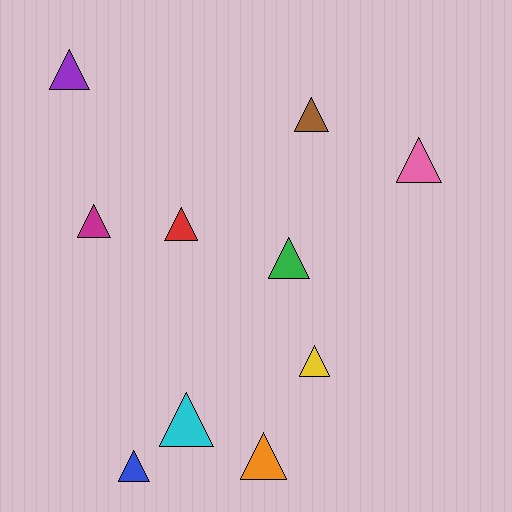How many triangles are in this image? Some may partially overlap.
There are 10 triangles.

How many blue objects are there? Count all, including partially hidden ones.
There is 1 blue object.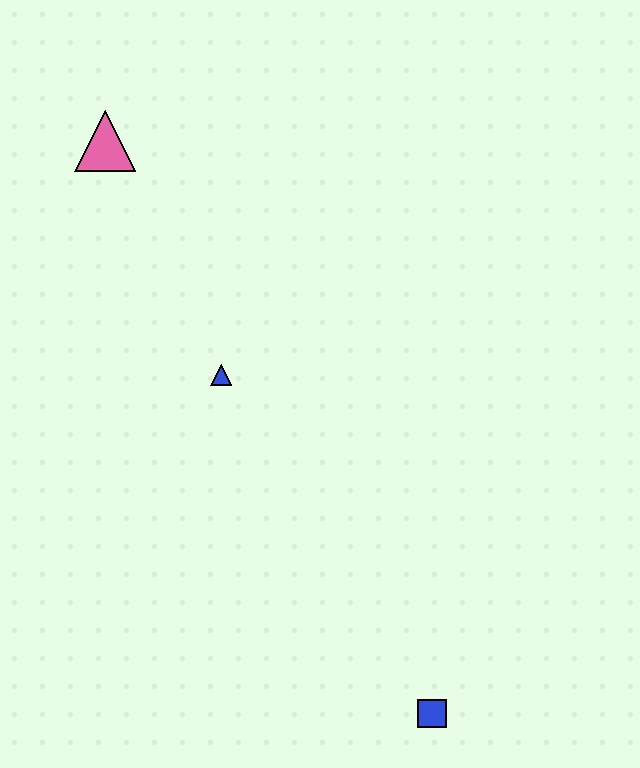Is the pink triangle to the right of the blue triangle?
No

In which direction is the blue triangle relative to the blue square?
The blue triangle is above the blue square.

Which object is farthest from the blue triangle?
The blue square is farthest from the blue triangle.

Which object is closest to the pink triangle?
The blue triangle is closest to the pink triangle.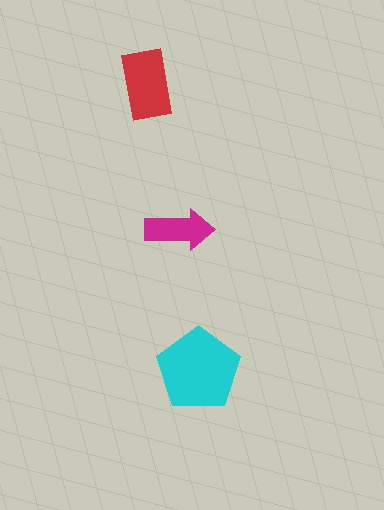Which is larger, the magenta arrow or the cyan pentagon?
The cyan pentagon.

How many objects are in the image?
There are 3 objects in the image.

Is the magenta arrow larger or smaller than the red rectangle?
Smaller.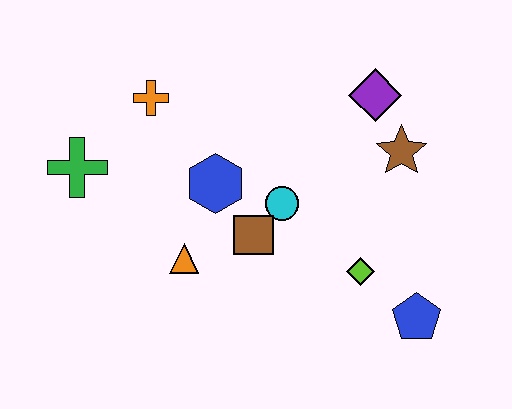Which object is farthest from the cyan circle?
The green cross is farthest from the cyan circle.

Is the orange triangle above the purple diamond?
No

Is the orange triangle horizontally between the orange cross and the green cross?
No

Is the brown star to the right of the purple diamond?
Yes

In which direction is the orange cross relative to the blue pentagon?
The orange cross is to the left of the blue pentagon.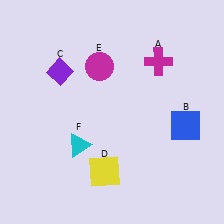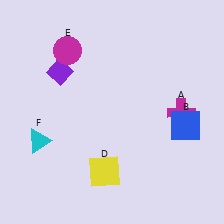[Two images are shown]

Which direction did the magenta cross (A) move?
The magenta cross (A) moved down.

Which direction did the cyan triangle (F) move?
The cyan triangle (F) moved left.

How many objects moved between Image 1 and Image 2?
3 objects moved between the two images.